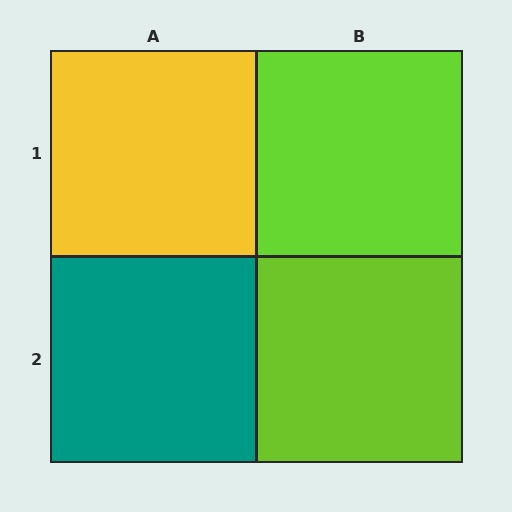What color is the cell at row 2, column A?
Teal.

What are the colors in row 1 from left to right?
Yellow, lime.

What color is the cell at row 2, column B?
Lime.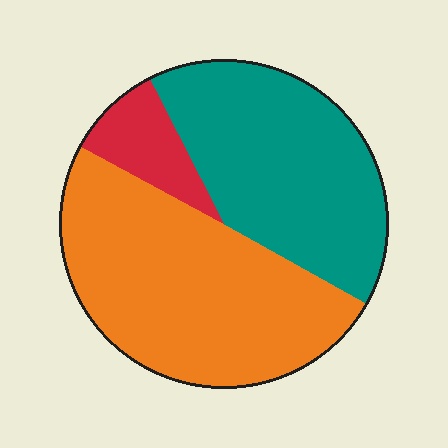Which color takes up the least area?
Red, at roughly 10%.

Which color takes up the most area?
Orange, at roughly 50%.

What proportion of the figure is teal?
Teal covers about 40% of the figure.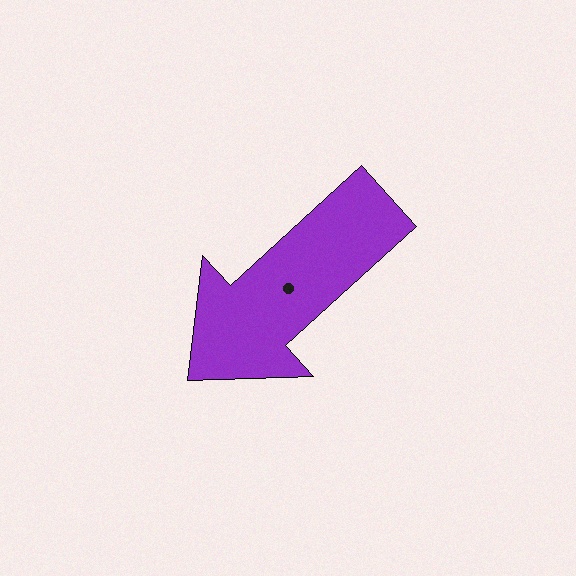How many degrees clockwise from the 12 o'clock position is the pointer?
Approximately 228 degrees.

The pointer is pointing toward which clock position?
Roughly 8 o'clock.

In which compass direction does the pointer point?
Southwest.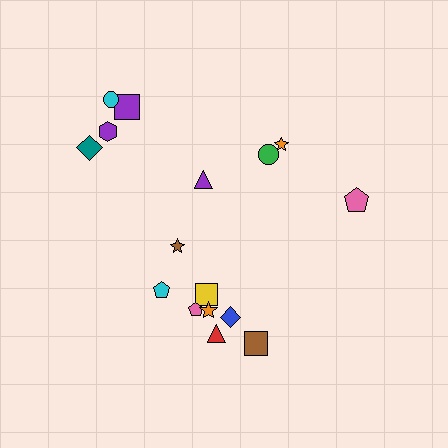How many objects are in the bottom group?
There are 8 objects.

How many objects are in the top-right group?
There are 3 objects.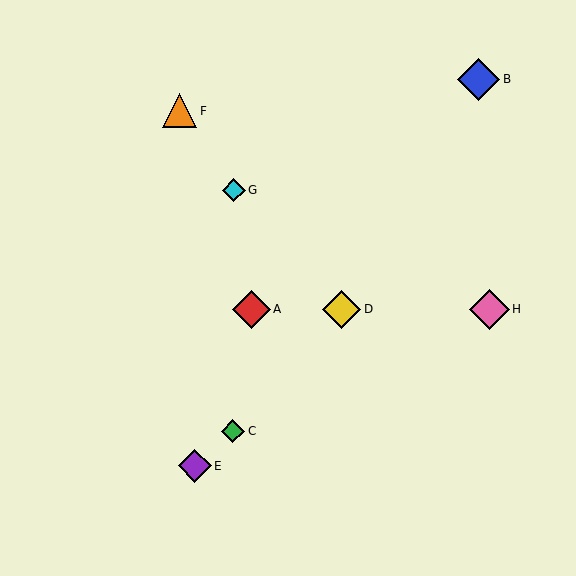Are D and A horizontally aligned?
Yes, both are at y≈310.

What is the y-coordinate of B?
Object B is at y≈79.